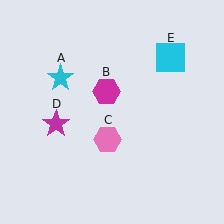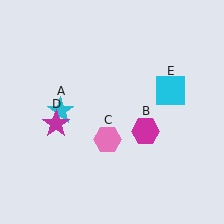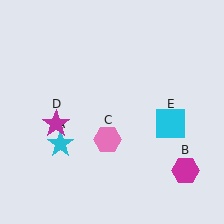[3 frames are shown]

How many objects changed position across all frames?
3 objects changed position: cyan star (object A), magenta hexagon (object B), cyan square (object E).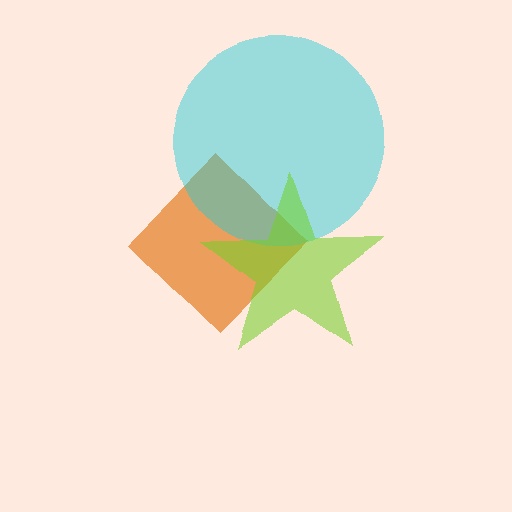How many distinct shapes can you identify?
There are 3 distinct shapes: an orange diamond, a cyan circle, a lime star.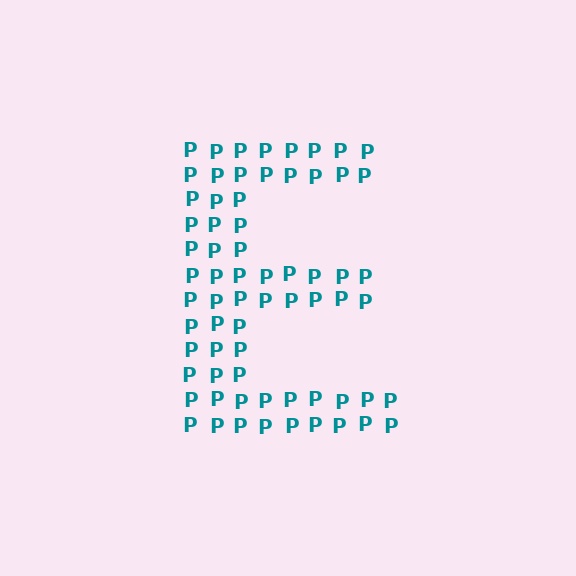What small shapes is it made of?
It is made of small letter P's.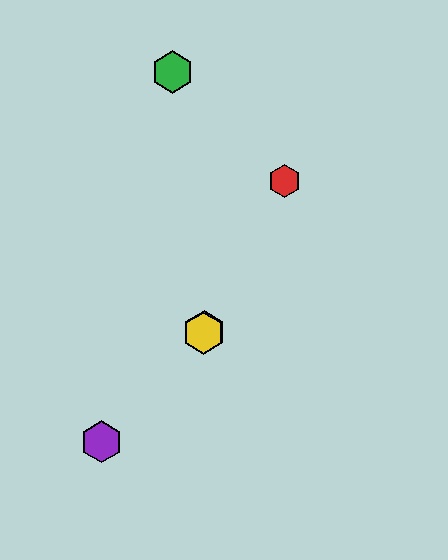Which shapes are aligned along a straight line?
The red hexagon, the blue hexagon, the yellow hexagon are aligned along a straight line.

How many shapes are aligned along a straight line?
3 shapes (the red hexagon, the blue hexagon, the yellow hexagon) are aligned along a straight line.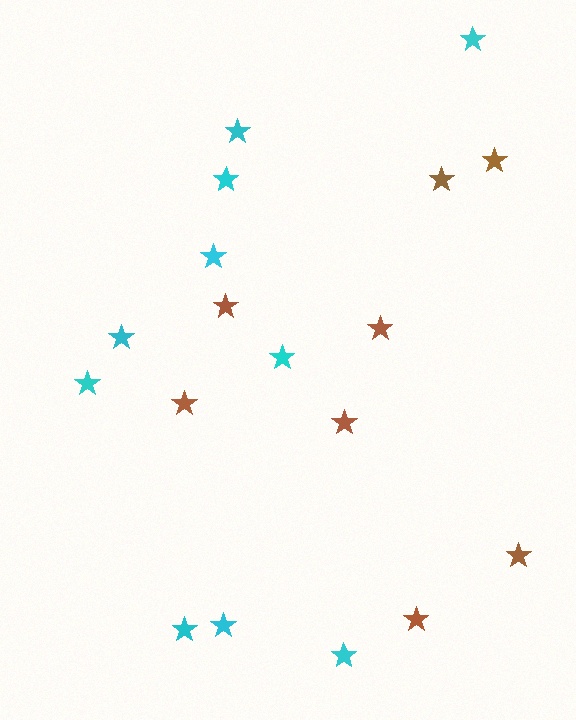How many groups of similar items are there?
There are 2 groups: one group of brown stars (8) and one group of cyan stars (10).